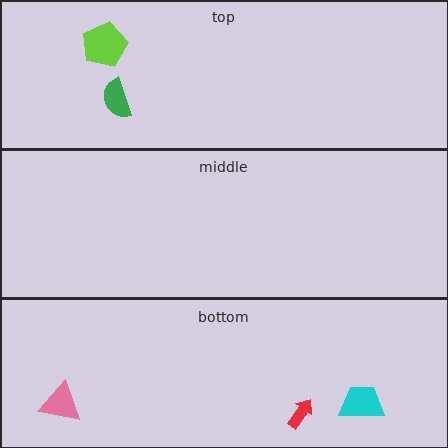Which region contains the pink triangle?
The bottom region.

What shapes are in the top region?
The lime pentagon, the green semicircle.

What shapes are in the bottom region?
The pink triangle, the red arrow, the cyan trapezoid.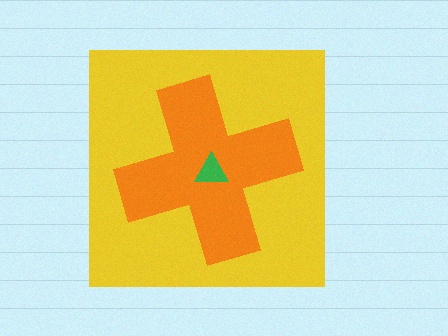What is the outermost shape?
The yellow square.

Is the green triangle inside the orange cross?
Yes.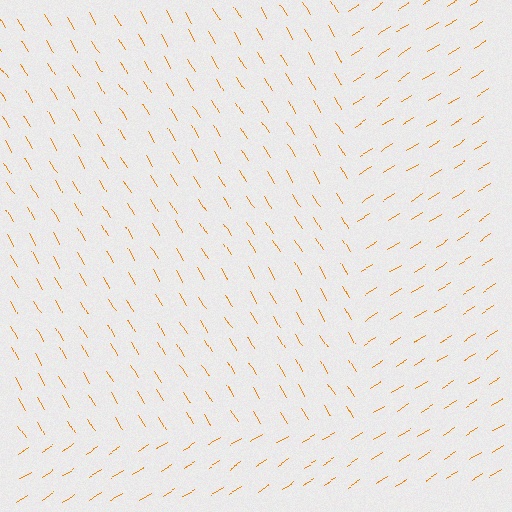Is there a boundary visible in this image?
Yes, there is a texture boundary formed by a change in line orientation.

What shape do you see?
I see a rectangle.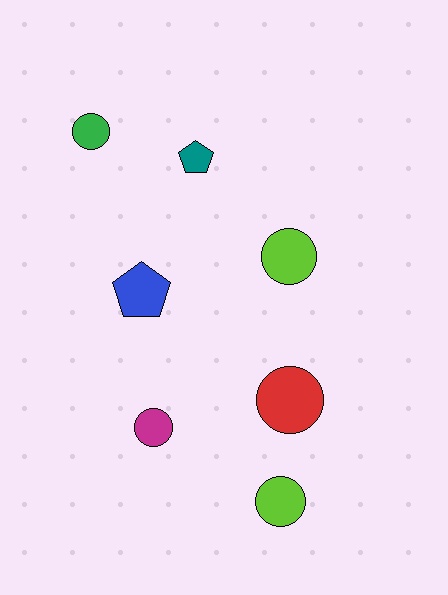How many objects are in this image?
There are 7 objects.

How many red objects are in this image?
There is 1 red object.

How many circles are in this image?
There are 5 circles.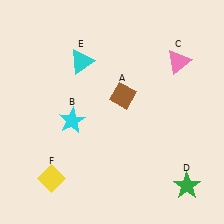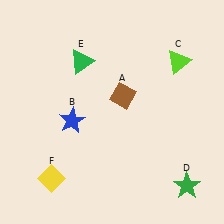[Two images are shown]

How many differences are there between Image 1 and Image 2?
There are 3 differences between the two images.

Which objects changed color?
B changed from cyan to blue. C changed from pink to lime. E changed from cyan to green.